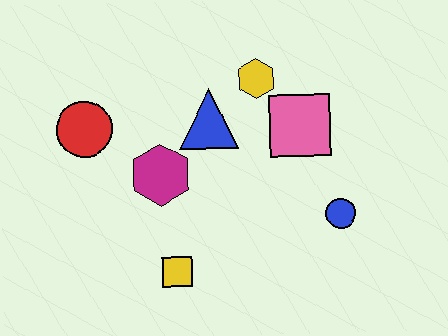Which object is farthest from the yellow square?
The yellow hexagon is farthest from the yellow square.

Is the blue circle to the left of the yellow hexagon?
No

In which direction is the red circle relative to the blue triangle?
The red circle is to the left of the blue triangle.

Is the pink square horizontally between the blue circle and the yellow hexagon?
Yes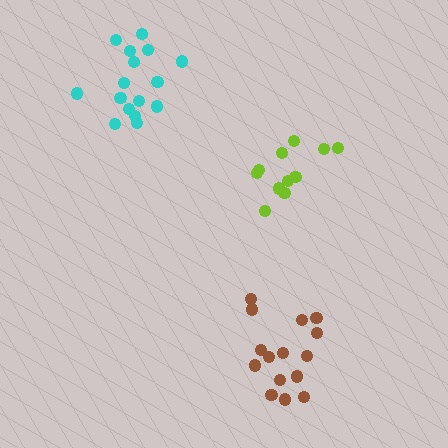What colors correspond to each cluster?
The clusters are colored: brown, lime, cyan.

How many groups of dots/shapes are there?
There are 3 groups.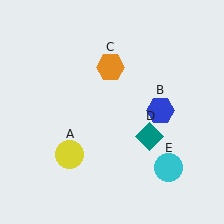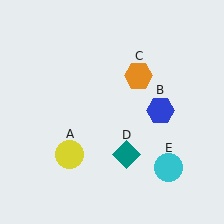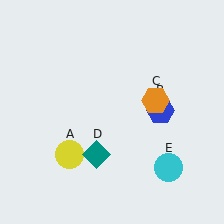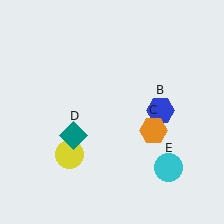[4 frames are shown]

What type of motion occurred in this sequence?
The orange hexagon (object C), teal diamond (object D) rotated clockwise around the center of the scene.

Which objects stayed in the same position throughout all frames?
Yellow circle (object A) and blue hexagon (object B) and cyan circle (object E) remained stationary.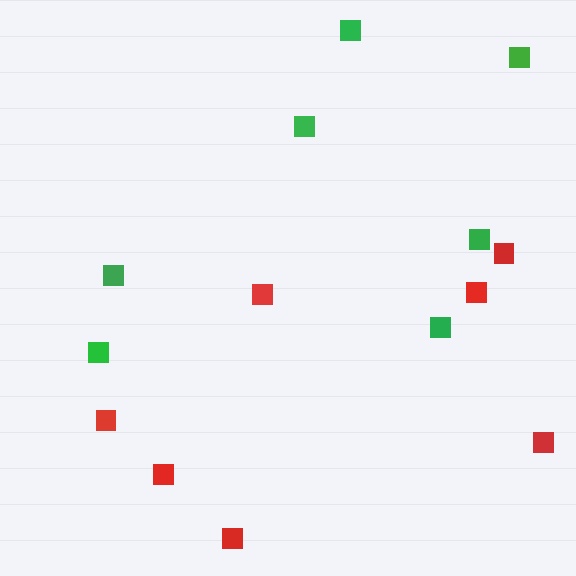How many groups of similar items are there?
There are 2 groups: one group of red squares (7) and one group of green squares (7).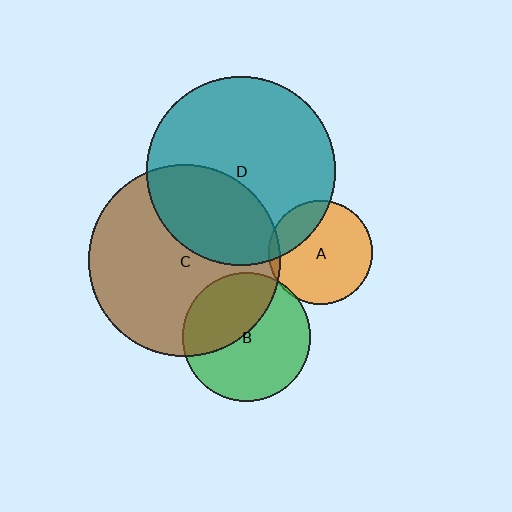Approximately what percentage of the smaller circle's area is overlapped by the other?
Approximately 25%.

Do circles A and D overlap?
Yes.